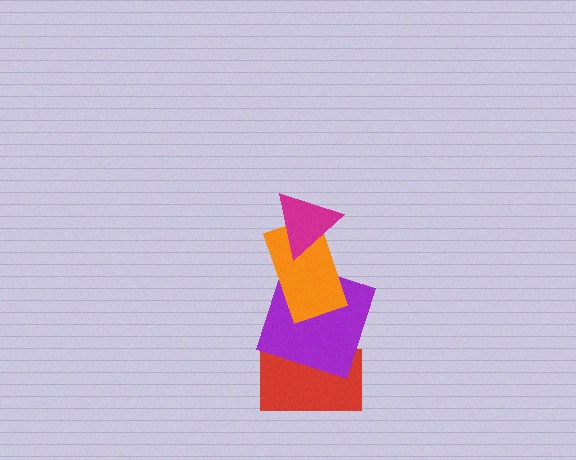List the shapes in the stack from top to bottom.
From top to bottom: the magenta triangle, the orange rectangle, the purple square, the red rectangle.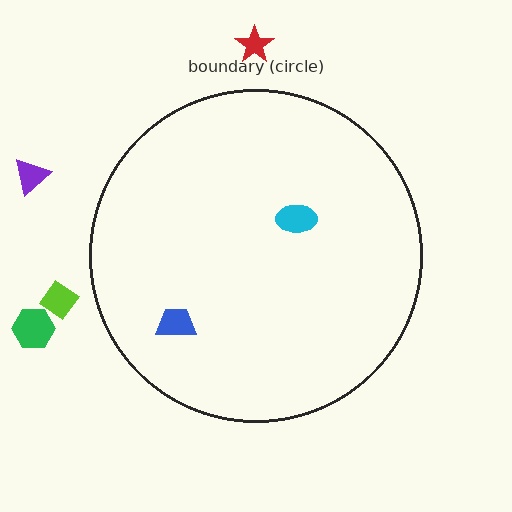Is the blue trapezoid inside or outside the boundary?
Inside.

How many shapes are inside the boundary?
2 inside, 4 outside.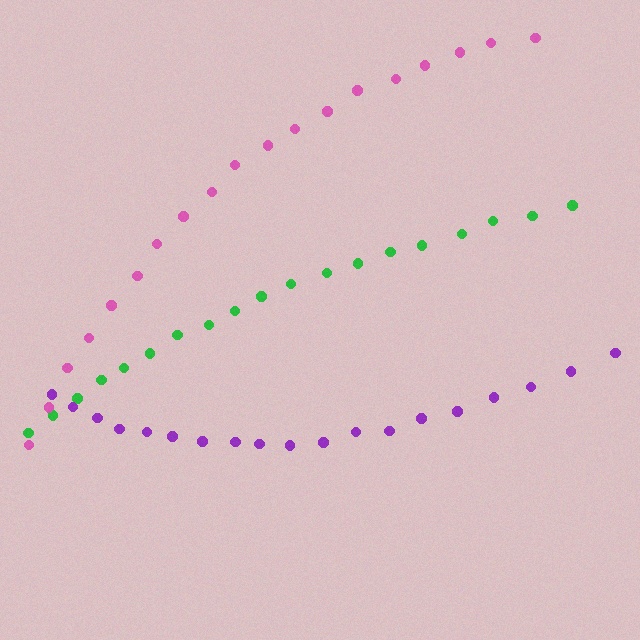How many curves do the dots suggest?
There are 3 distinct paths.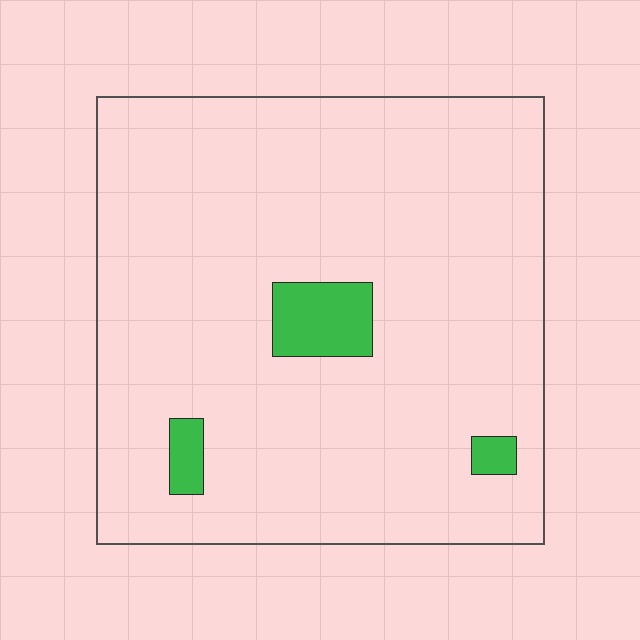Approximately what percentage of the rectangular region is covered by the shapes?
Approximately 5%.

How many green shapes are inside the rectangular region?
3.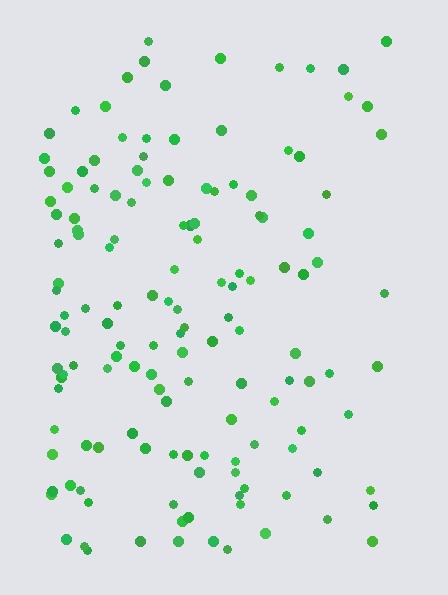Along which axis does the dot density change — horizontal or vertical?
Horizontal.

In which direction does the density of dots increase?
From right to left, with the left side densest.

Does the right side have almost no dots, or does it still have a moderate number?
Still a moderate number, just noticeably fewer than the left.